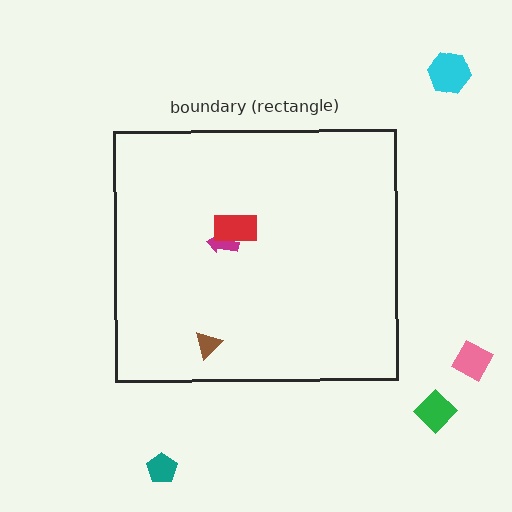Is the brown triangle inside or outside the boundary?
Inside.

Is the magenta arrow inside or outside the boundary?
Inside.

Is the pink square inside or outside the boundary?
Outside.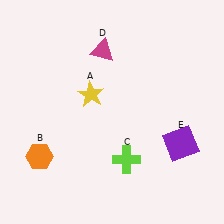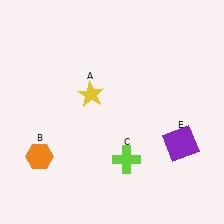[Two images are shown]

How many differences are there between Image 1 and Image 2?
There is 1 difference between the two images.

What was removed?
The magenta triangle (D) was removed in Image 2.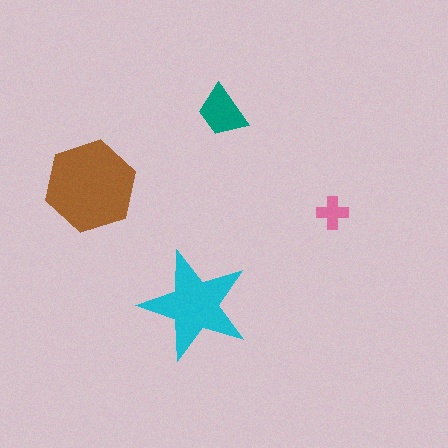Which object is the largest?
The brown hexagon.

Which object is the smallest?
The pink cross.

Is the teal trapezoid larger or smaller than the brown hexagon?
Smaller.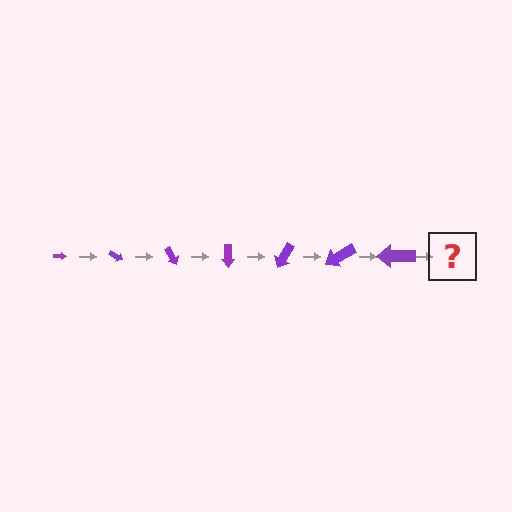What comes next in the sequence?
The next element should be an arrow, larger than the previous one and rotated 210 degrees from the start.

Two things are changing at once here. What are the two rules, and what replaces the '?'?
The two rules are that the arrow grows larger each step and it rotates 30 degrees each step. The '?' should be an arrow, larger than the previous one and rotated 210 degrees from the start.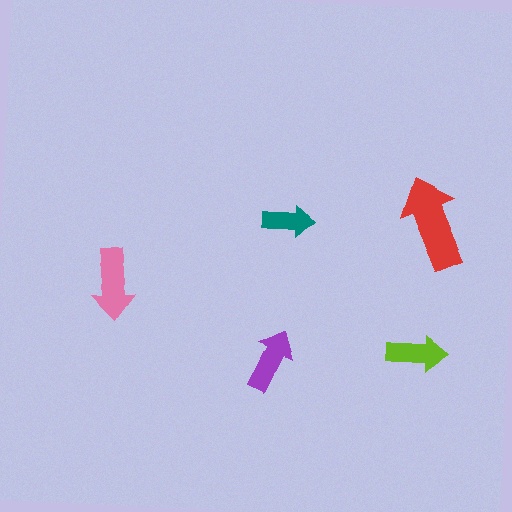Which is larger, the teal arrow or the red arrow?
The red one.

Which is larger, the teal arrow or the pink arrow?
The pink one.